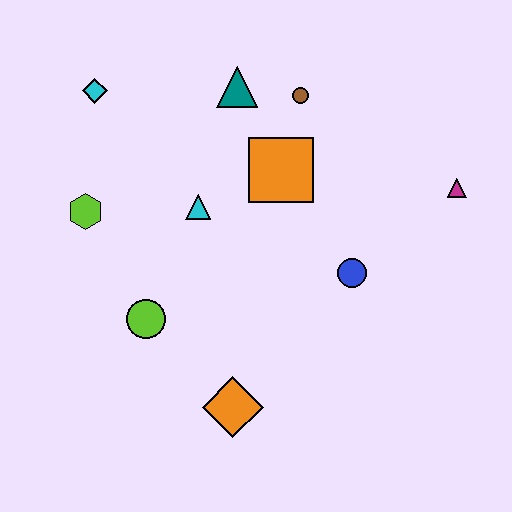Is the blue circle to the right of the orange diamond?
Yes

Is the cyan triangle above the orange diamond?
Yes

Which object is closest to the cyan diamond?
The lime hexagon is closest to the cyan diamond.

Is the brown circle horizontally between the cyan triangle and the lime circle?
No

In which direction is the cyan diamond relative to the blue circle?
The cyan diamond is to the left of the blue circle.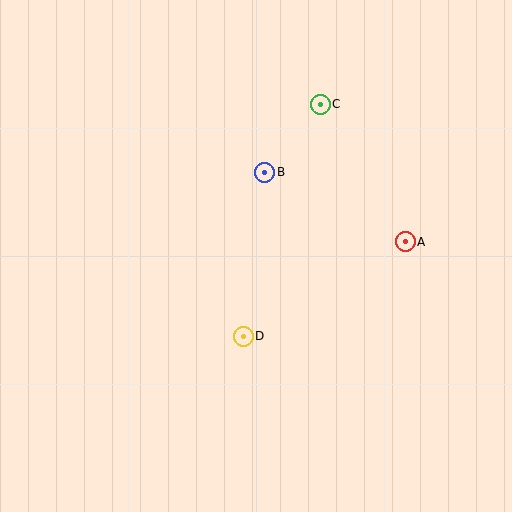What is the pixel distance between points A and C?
The distance between A and C is 161 pixels.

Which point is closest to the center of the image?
Point D at (243, 336) is closest to the center.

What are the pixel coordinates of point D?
Point D is at (243, 336).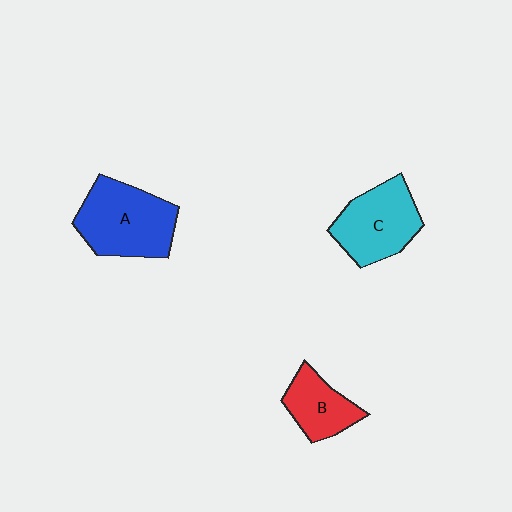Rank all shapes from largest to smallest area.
From largest to smallest: A (blue), C (cyan), B (red).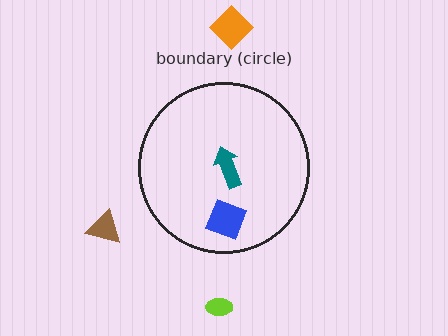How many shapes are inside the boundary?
2 inside, 3 outside.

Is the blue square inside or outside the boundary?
Inside.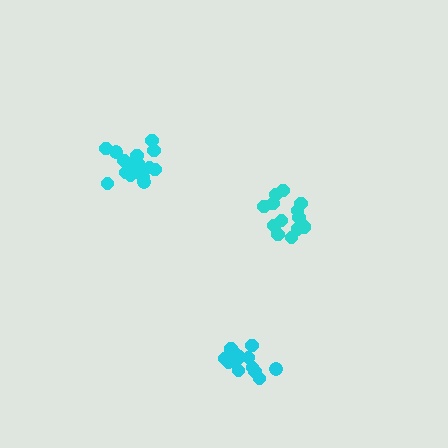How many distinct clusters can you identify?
There are 3 distinct clusters.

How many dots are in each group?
Group 1: 13 dots, Group 2: 14 dots, Group 3: 17 dots (44 total).